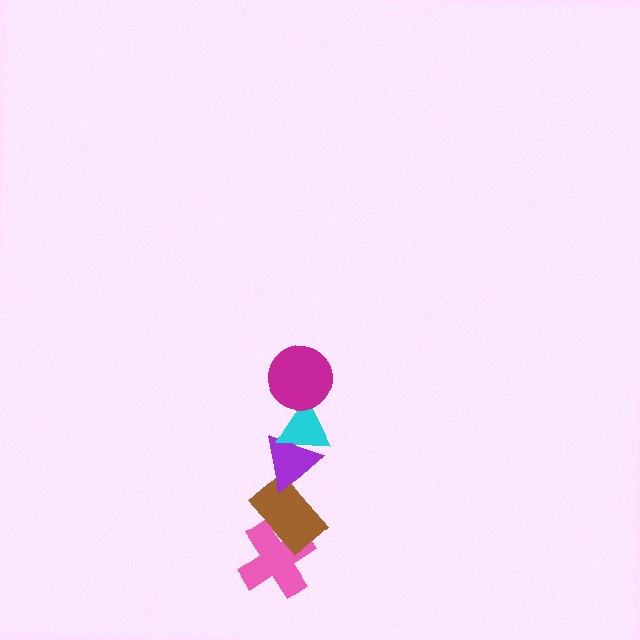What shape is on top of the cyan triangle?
The magenta circle is on top of the cyan triangle.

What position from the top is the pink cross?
The pink cross is 5th from the top.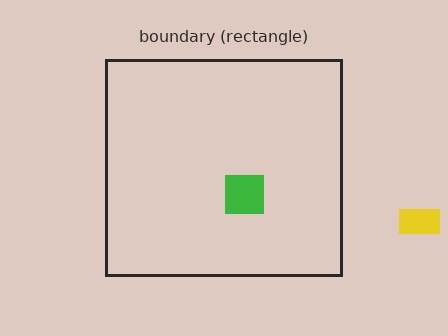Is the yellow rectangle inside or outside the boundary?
Outside.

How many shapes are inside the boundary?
1 inside, 1 outside.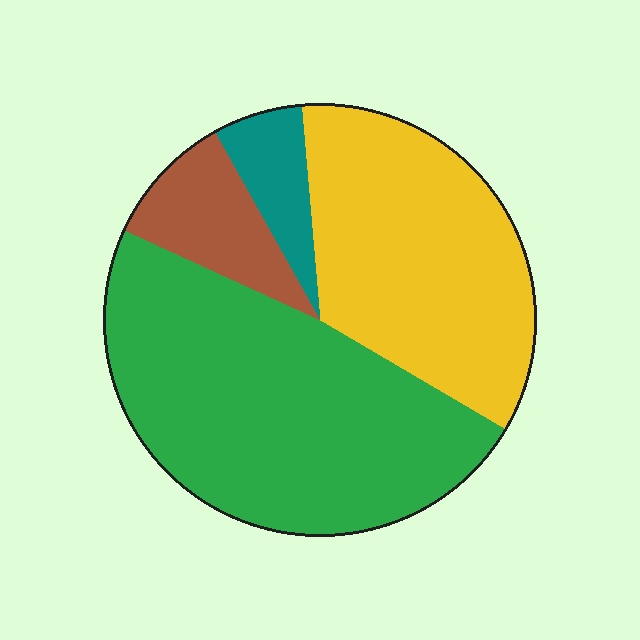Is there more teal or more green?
Green.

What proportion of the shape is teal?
Teal takes up about one tenth (1/10) of the shape.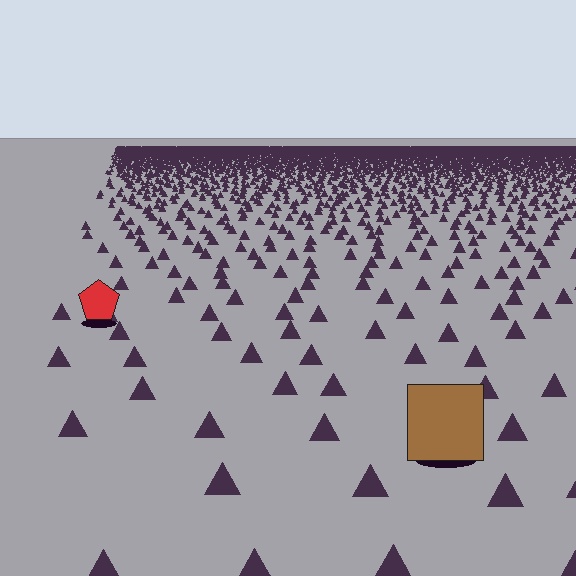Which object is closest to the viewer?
The brown square is closest. The texture marks near it are larger and more spread out.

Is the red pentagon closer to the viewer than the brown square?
No. The brown square is closer — you can tell from the texture gradient: the ground texture is coarser near it.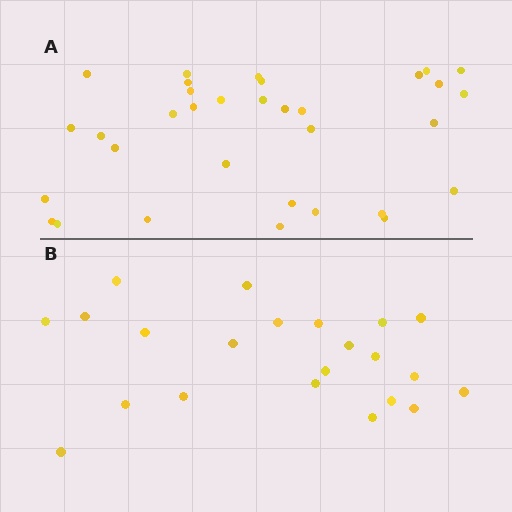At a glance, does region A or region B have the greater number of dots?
Region A (the top region) has more dots.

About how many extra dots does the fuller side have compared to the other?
Region A has roughly 12 or so more dots than region B.